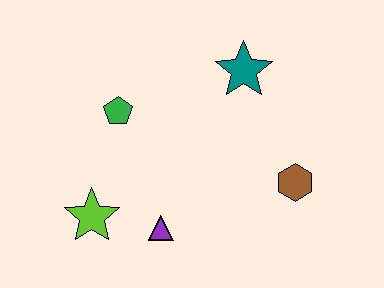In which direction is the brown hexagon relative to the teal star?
The brown hexagon is below the teal star.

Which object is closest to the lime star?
The purple triangle is closest to the lime star.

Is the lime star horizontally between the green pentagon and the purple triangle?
No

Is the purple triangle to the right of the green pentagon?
Yes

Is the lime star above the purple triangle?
Yes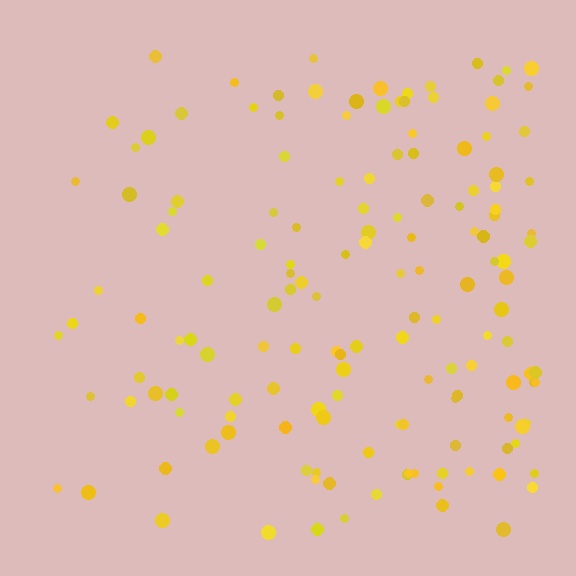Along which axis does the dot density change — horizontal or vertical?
Horizontal.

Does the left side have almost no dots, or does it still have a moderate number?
Still a moderate number, just noticeably fewer than the right.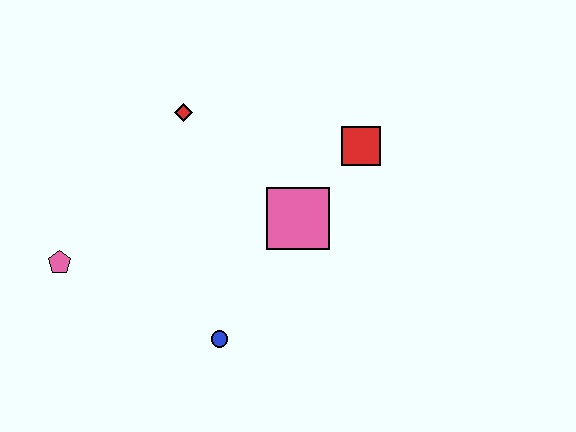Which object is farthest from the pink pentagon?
The red square is farthest from the pink pentagon.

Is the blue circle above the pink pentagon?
No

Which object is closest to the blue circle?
The pink square is closest to the blue circle.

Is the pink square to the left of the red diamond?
No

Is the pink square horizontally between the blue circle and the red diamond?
No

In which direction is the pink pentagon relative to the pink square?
The pink pentagon is to the left of the pink square.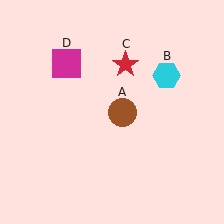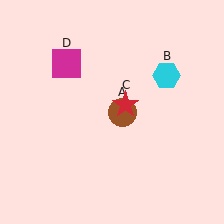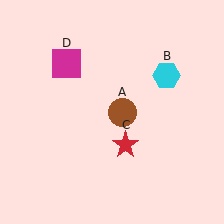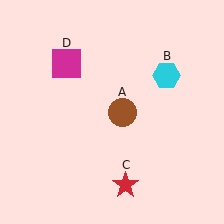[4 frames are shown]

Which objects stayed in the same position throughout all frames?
Brown circle (object A) and cyan hexagon (object B) and magenta square (object D) remained stationary.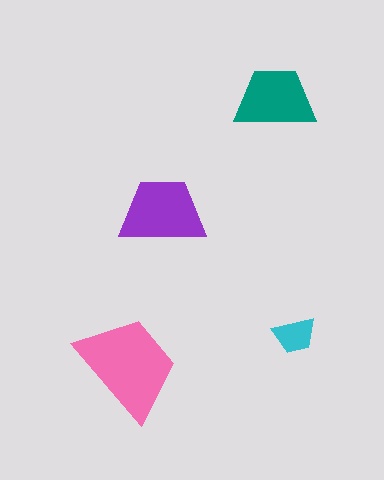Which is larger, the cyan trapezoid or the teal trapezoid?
The teal one.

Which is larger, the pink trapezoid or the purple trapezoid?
The pink one.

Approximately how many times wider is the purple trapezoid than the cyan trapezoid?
About 2 times wider.